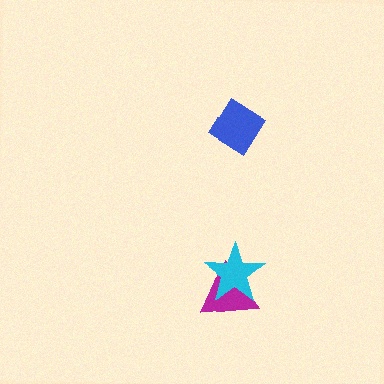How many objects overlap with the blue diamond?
0 objects overlap with the blue diamond.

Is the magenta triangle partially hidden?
Yes, it is partially covered by another shape.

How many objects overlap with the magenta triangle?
1 object overlaps with the magenta triangle.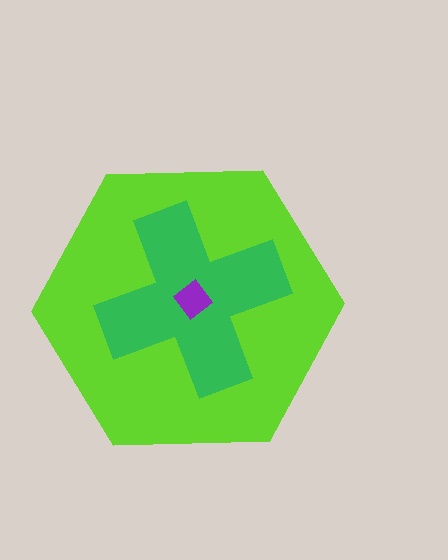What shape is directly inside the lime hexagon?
The green cross.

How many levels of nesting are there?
3.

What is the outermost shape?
The lime hexagon.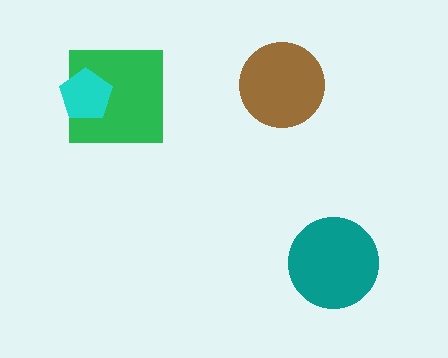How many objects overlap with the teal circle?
0 objects overlap with the teal circle.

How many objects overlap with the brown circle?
0 objects overlap with the brown circle.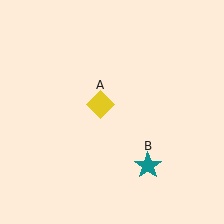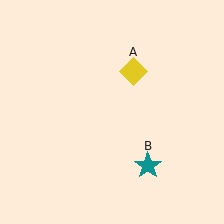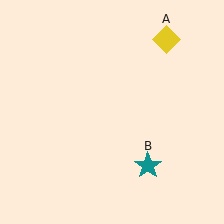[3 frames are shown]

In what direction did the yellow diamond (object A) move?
The yellow diamond (object A) moved up and to the right.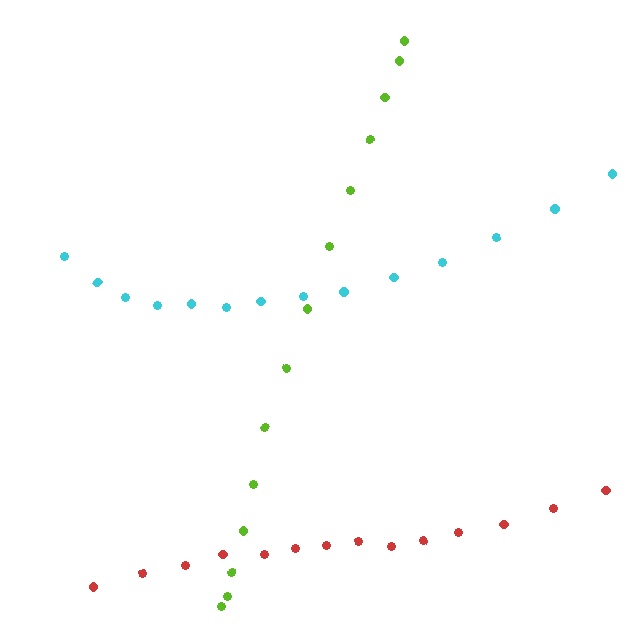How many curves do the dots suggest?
There are 3 distinct paths.